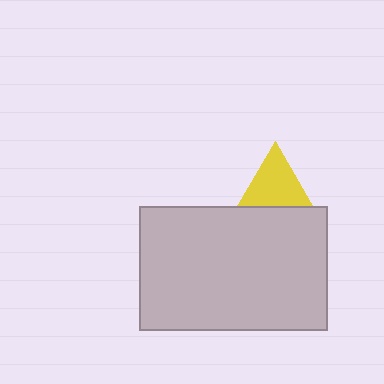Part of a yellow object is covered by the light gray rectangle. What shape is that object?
It is a triangle.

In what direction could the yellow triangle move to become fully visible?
The yellow triangle could move up. That would shift it out from behind the light gray rectangle entirely.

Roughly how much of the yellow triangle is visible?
About half of it is visible (roughly 64%).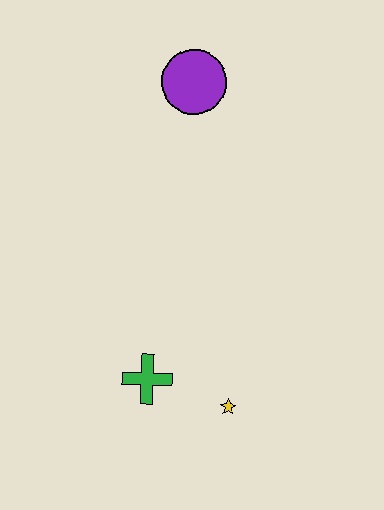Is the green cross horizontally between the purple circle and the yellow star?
No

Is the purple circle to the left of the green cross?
No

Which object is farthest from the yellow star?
The purple circle is farthest from the yellow star.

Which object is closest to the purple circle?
The green cross is closest to the purple circle.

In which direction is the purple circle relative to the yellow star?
The purple circle is above the yellow star.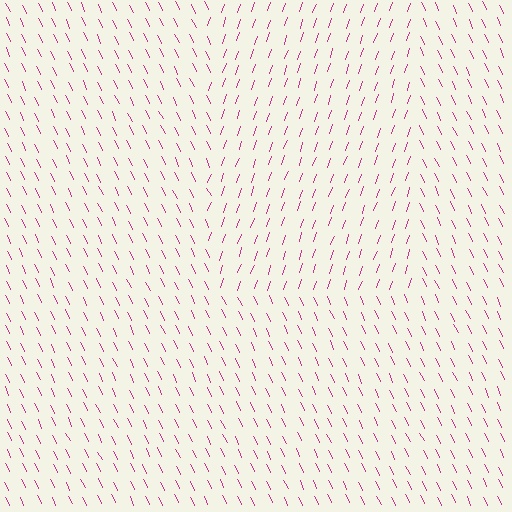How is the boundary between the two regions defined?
The boundary is defined purely by a change in line orientation (approximately 45 degrees difference). All lines are the same color and thickness.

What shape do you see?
I see a rectangle.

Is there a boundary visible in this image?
Yes, there is a texture boundary formed by a change in line orientation.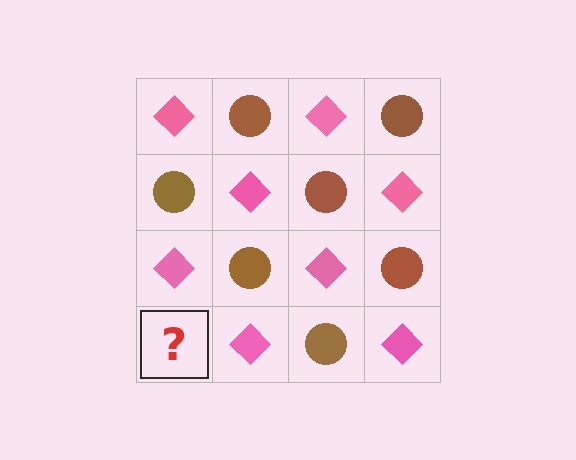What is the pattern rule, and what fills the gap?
The rule is that it alternates pink diamond and brown circle in a checkerboard pattern. The gap should be filled with a brown circle.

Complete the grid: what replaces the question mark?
The question mark should be replaced with a brown circle.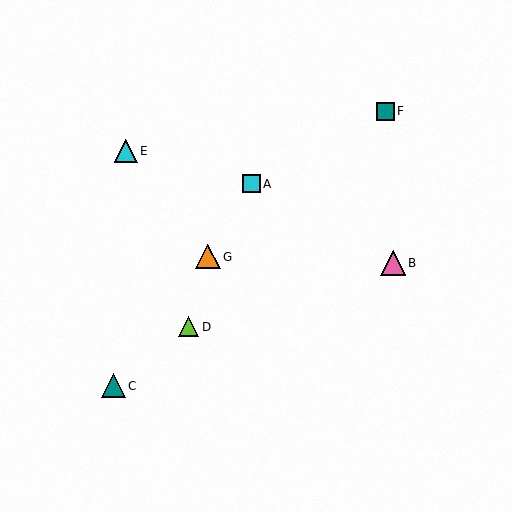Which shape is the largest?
The pink triangle (labeled B) is the largest.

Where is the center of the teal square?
The center of the teal square is at (385, 111).